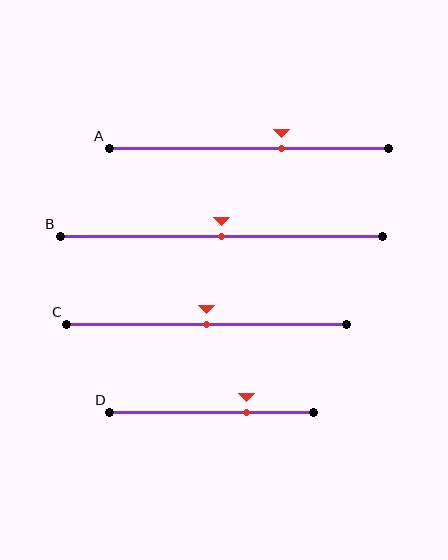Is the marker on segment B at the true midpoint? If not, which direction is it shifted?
Yes, the marker on segment B is at the true midpoint.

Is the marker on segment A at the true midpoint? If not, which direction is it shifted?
No, the marker on segment A is shifted to the right by about 12% of the segment length.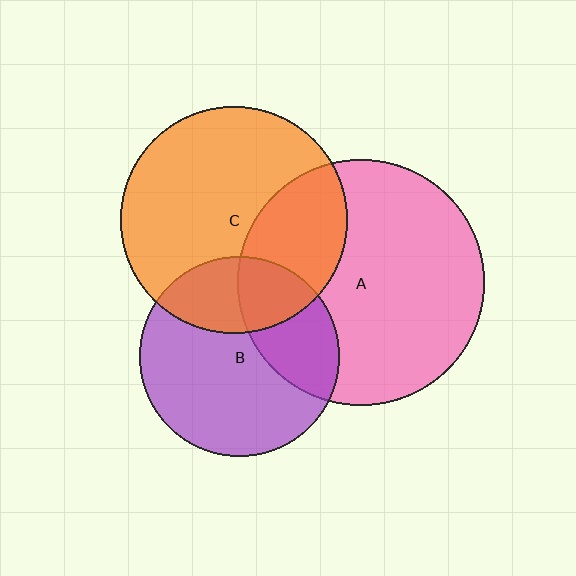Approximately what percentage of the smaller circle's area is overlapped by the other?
Approximately 30%.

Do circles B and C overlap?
Yes.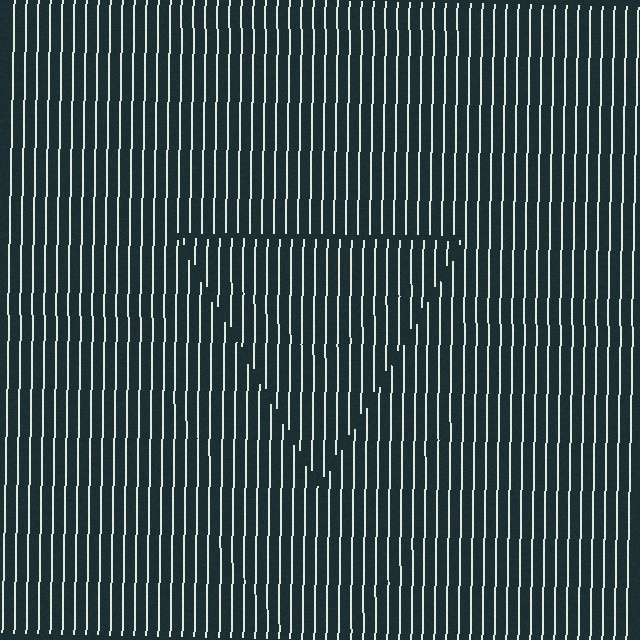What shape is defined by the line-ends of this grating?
An illusory triangle. The interior of the shape contains the same grating, shifted by half a period — the contour is defined by the phase discontinuity where line-ends from the inner and outer gratings abut.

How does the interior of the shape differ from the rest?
The interior of the shape contains the same grating, shifted by half a period — the contour is defined by the phase discontinuity where line-ends from the inner and outer gratings abut.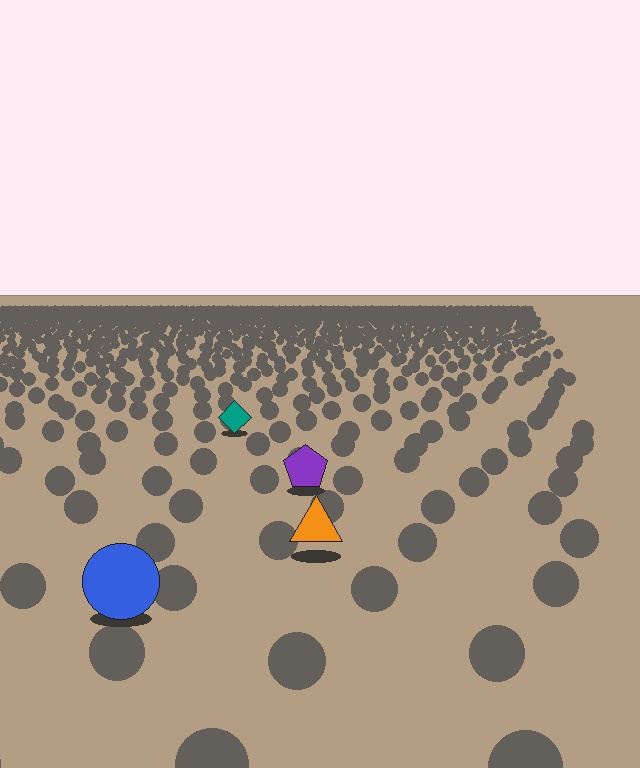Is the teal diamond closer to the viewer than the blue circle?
No. The blue circle is closer — you can tell from the texture gradient: the ground texture is coarser near it.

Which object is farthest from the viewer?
The teal diamond is farthest from the viewer. It appears smaller and the ground texture around it is denser.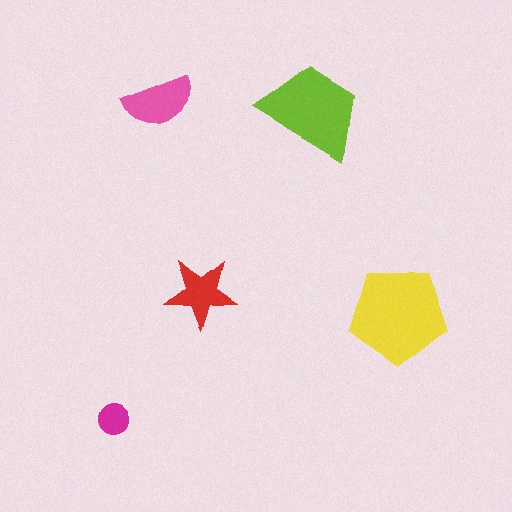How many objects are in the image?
There are 5 objects in the image.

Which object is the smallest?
The magenta circle.